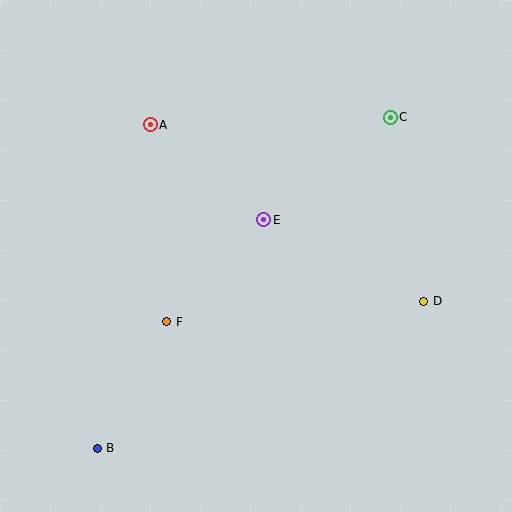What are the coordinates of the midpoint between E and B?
The midpoint between E and B is at (180, 334).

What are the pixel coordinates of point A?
Point A is at (150, 125).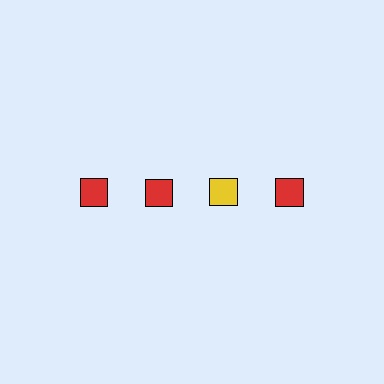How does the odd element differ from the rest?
It has a different color: yellow instead of red.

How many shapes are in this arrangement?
There are 4 shapes arranged in a grid pattern.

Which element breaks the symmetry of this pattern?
The yellow square in the top row, center column breaks the symmetry. All other shapes are red squares.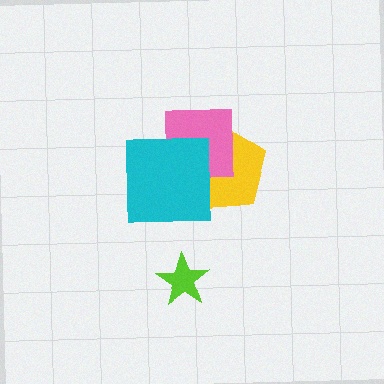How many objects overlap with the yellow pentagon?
2 objects overlap with the yellow pentagon.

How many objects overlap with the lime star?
0 objects overlap with the lime star.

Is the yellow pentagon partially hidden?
Yes, it is partially covered by another shape.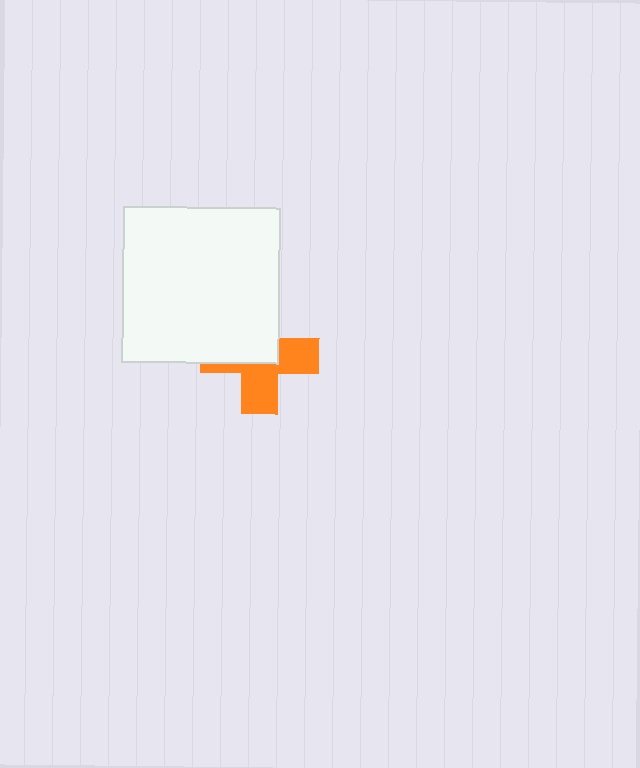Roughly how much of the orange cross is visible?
About half of it is visible (roughly 49%).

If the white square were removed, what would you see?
You would see the complete orange cross.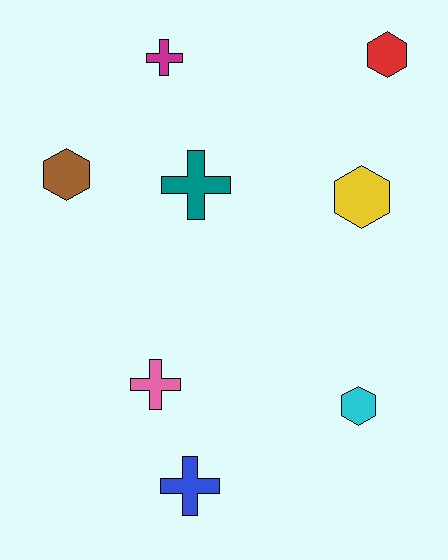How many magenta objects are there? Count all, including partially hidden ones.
There is 1 magenta object.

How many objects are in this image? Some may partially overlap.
There are 8 objects.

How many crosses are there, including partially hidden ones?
There are 4 crosses.